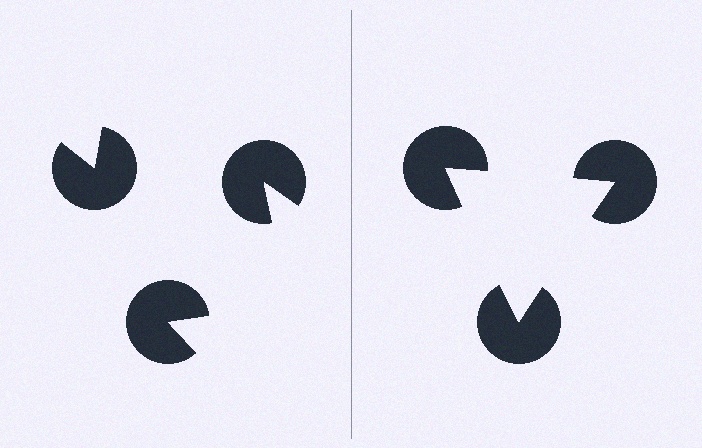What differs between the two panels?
The pac-man discs are positioned identically on both sides; only the wedge orientations differ. On the right they align to a triangle; on the left they are misaligned.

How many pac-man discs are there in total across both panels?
6 — 3 on each side.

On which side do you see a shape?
An illusory triangle appears on the right side. On the left side the wedge cuts are rotated, so no coherent shape forms.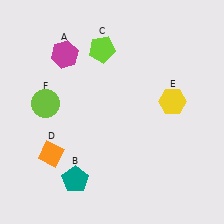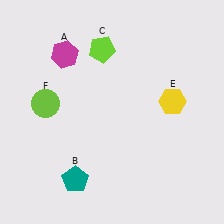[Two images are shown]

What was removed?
The orange diamond (D) was removed in Image 2.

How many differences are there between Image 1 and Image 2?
There is 1 difference between the two images.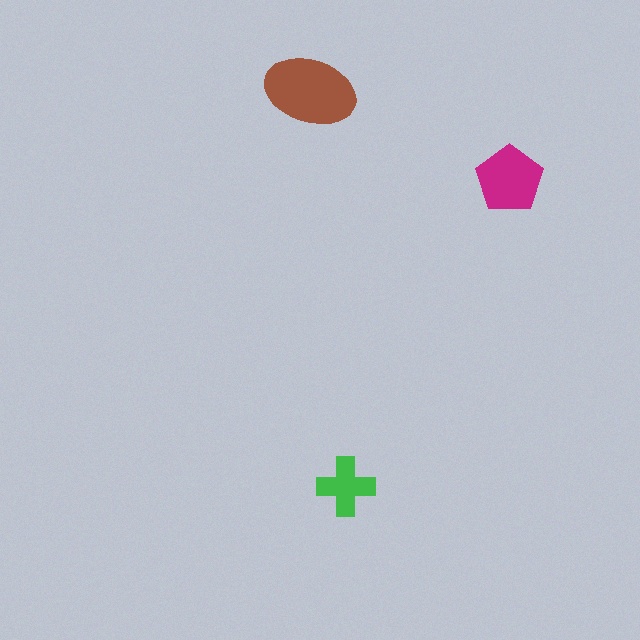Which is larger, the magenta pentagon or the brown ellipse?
The brown ellipse.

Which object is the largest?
The brown ellipse.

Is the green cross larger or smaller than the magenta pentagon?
Smaller.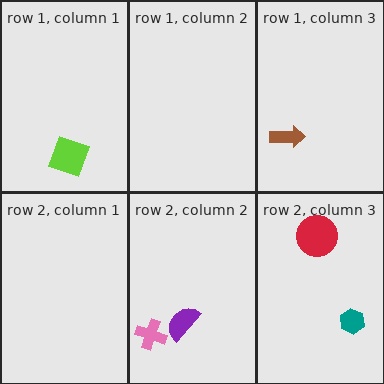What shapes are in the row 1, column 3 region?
The brown arrow.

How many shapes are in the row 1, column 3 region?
1.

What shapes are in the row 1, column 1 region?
The lime diamond.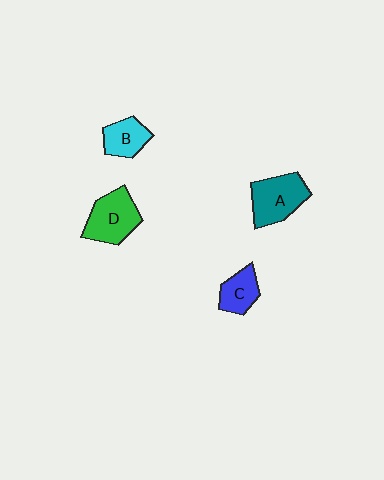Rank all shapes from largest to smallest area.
From largest to smallest: A (teal), D (green), B (cyan), C (blue).